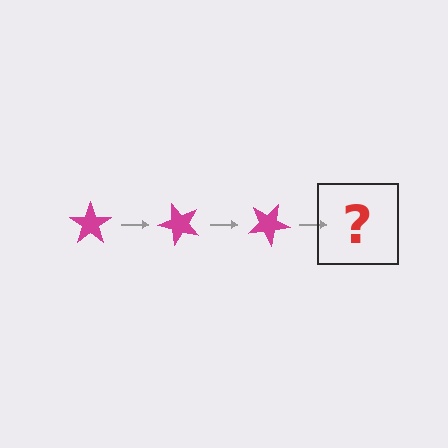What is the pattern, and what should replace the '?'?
The pattern is that the star rotates 50 degrees each step. The '?' should be a magenta star rotated 150 degrees.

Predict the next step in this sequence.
The next step is a magenta star rotated 150 degrees.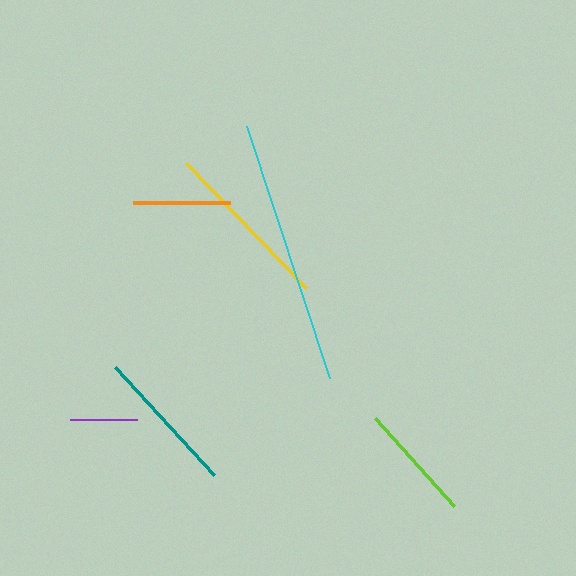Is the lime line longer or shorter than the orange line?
The lime line is longer than the orange line.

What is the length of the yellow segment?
The yellow segment is approximately 173 pixels long.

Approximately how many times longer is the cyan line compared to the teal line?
The cyan line is approximately 1.8 times the length of the teal line.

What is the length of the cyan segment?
The cyan segment is approximately 265 pixels long.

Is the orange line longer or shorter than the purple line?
The orange line is longer than the purple line.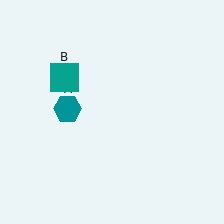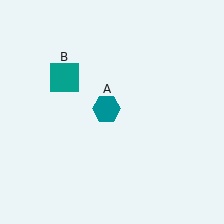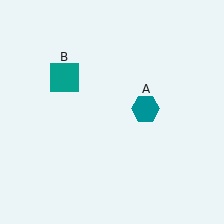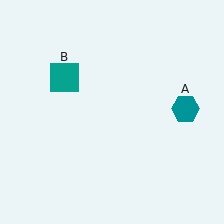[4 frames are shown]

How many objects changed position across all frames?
1 object changed position: teal hexagon (object A).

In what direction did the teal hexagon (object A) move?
The teal hexagon (object A) moved right.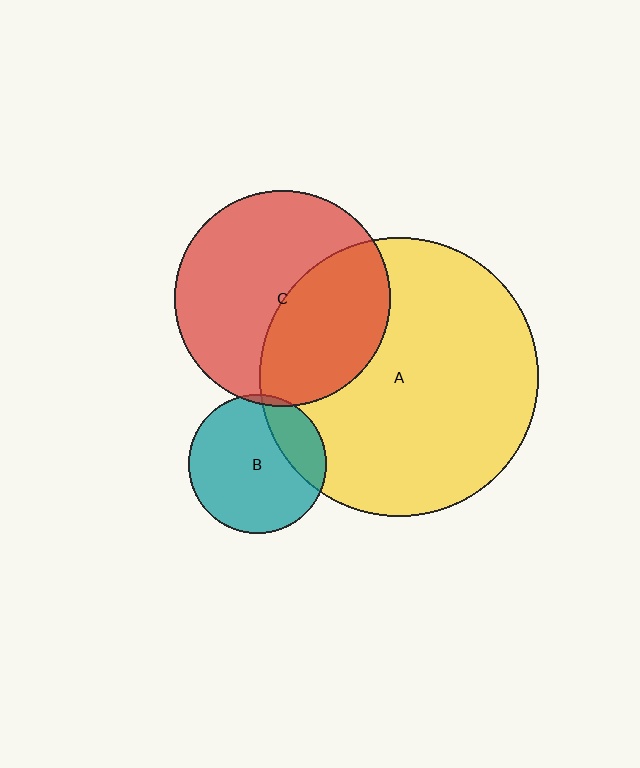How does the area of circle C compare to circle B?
Approximately 2.4 times.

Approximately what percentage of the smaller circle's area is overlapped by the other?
Approximately 20%.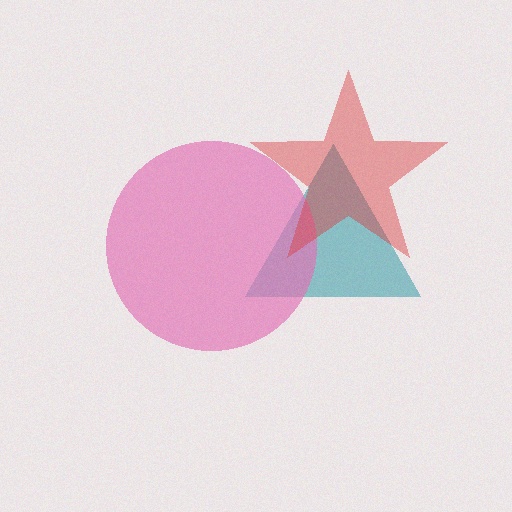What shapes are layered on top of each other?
The layered shapes are: a teal triangle, a pink circle, a red star.